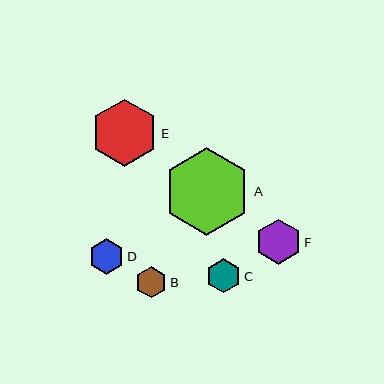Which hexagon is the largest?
Hexagon A is the largest with a size of approximately 87 pixels.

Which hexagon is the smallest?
Hexagon B is the smallest with a size of approximately 31 pixels.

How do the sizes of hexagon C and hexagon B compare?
Hexagon C and hexagon B are approximately the same size.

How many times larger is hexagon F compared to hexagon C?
Hexagon F is approximately 1.3 times the size of hexagon C.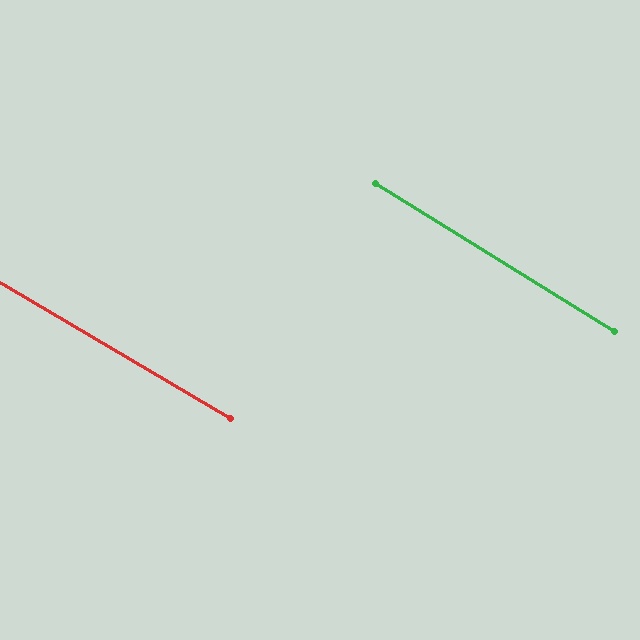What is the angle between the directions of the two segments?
Approximately 1 degree.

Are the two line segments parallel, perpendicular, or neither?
Parallel — their directions differ by only 1.4°.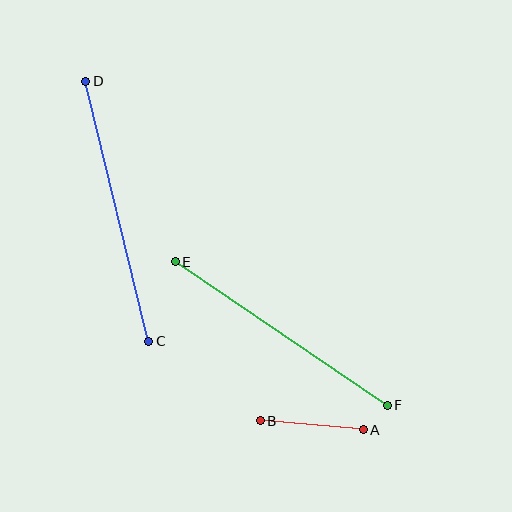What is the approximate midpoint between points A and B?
The midpoint is at approximately (312, 425) pixels.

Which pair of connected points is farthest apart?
Points C and D are farthest apart.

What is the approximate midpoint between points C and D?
The midpoint is at approximately (117, 211) pixels.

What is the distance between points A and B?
The distance is approximately 104 pixels.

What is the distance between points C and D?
The distance is approximately 268 pixels.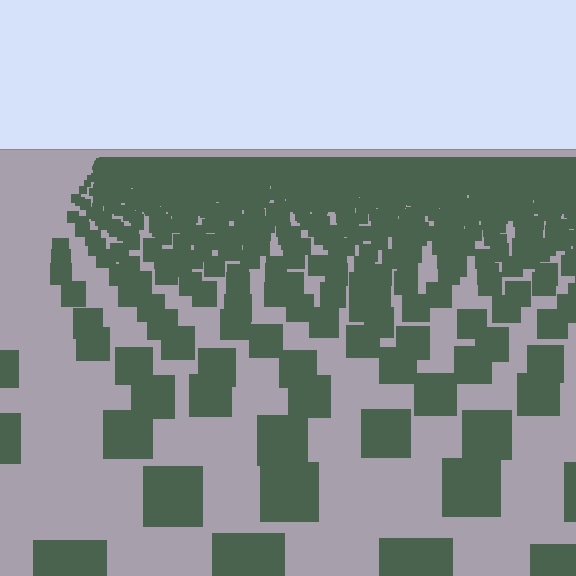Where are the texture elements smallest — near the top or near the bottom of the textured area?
Near the top.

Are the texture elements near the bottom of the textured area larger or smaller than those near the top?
Larger. Near the bottom, elements are closer to the viewer and appear at a bigger on-screen size.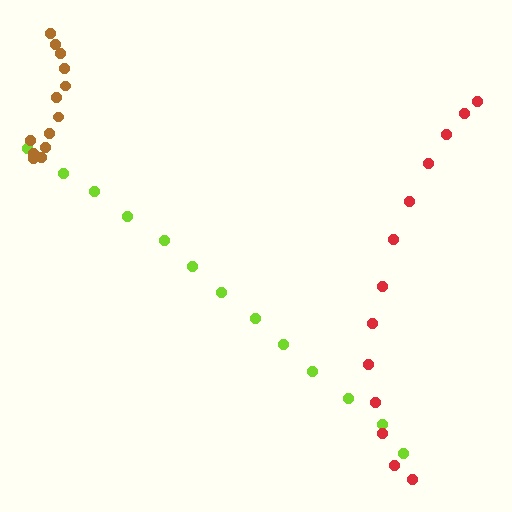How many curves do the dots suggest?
There are 3 distinct paths.